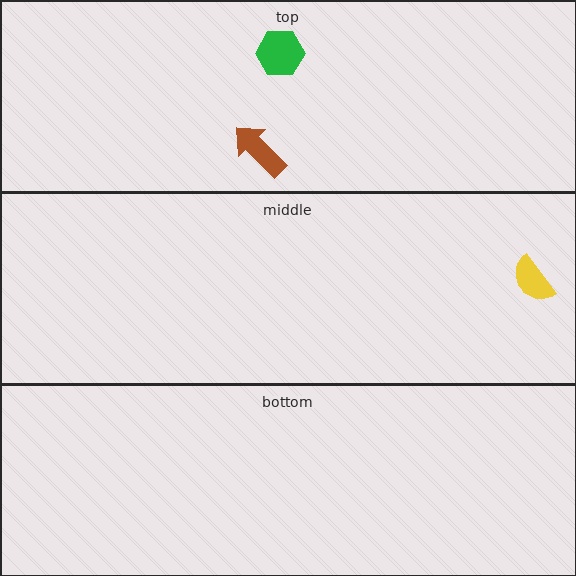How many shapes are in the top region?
2.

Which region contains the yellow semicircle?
The middle region.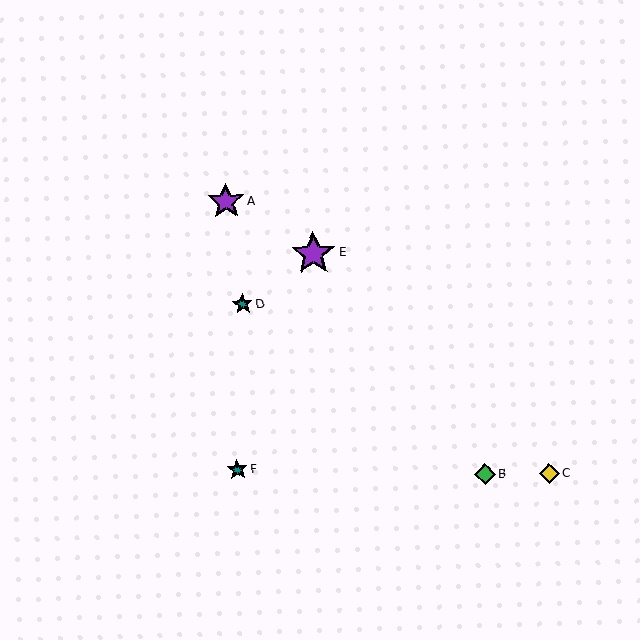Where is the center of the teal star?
The center of the teal star is at (237, 470).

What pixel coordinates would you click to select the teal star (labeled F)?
Click at (237, 470) to select the teal star F.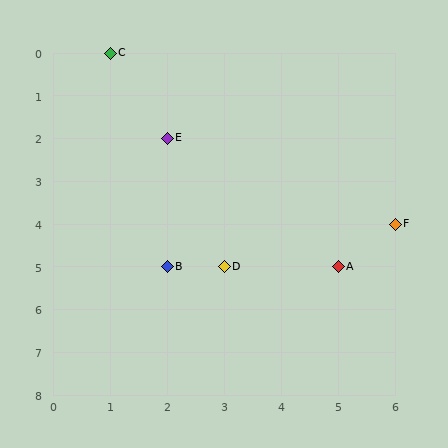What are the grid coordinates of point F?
Point F is at grid coordinates (6, 4).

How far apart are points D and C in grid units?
Points D and C are 2 columns and 5 rows apart (about 5.4 grid units diagonally).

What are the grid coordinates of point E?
Point E is at grid coordinates (2, 2).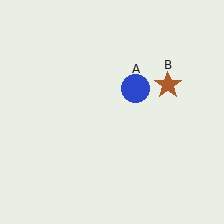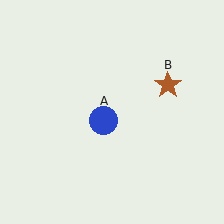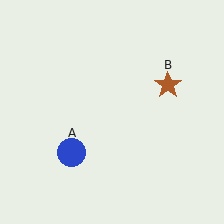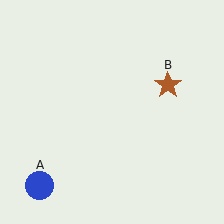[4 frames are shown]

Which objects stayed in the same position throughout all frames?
Brown star (object B) remained stationary.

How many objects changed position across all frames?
1 object changed position: blue circle (object A).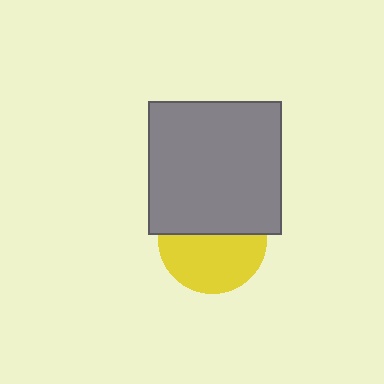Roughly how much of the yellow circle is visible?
About half of it is visible (roughly 55%).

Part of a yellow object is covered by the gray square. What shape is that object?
It is a circle.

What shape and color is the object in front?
The object in front is a gray square.